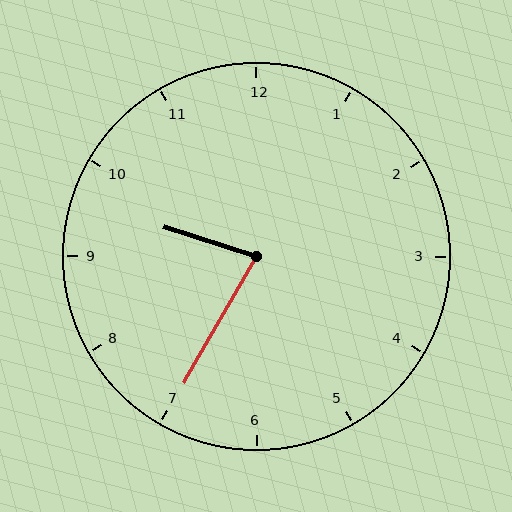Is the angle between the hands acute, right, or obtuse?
It is acute.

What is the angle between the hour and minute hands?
Approximately 78 degrees.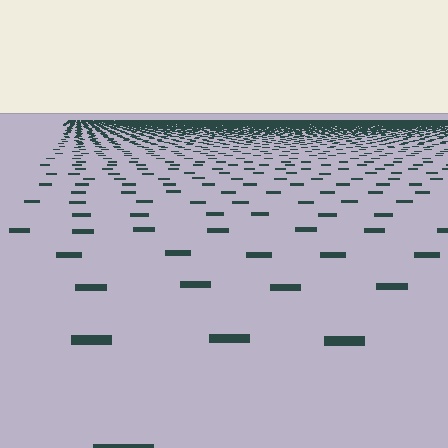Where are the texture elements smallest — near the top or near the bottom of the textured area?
Near the top.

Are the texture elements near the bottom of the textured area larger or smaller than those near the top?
Larger. Near the bottom, elements are closer to the viewer and appear at a bigger on-screen size.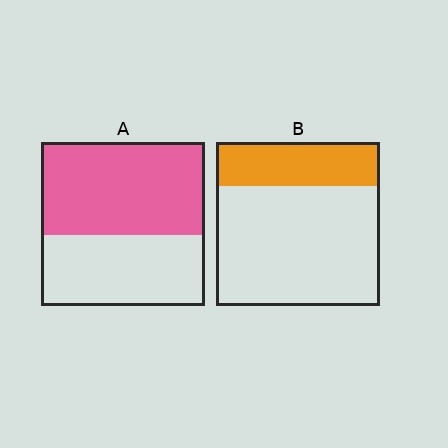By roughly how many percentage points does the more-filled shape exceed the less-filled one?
By roughly 30 percentage points (A over B).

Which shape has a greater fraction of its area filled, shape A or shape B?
Shape A.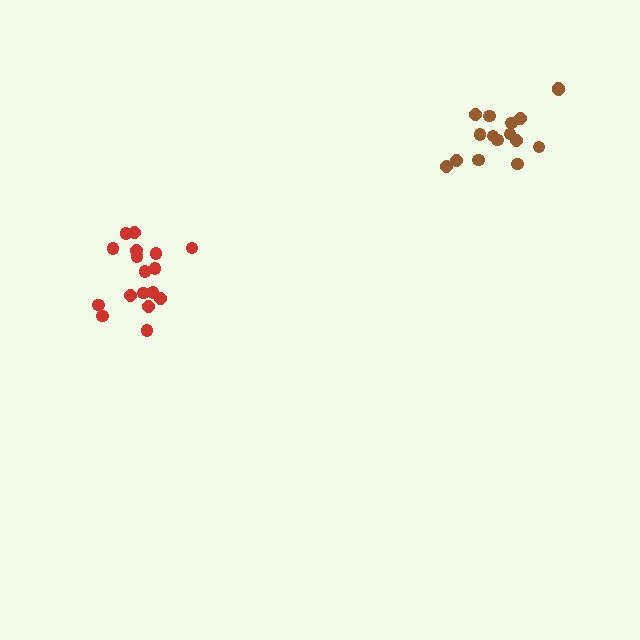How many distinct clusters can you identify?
There are 2 distinct clusters.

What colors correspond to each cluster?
The clusters are colored: brown, red.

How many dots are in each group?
Group 1: 16 dots, Group 2: 17 dots (33 total).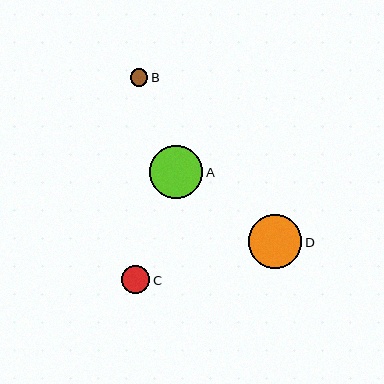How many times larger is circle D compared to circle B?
Circle D is approximately 3.1 times the size of circle B.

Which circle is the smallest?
Circle B is the smallest with a size of approximately 17 pixels.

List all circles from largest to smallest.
From largest to smallest: D, A, C, B.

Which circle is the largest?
Circle D is the largest with a size of approximately 54 pixels.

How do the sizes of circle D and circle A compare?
Circle D and circle A are approximately the same size.